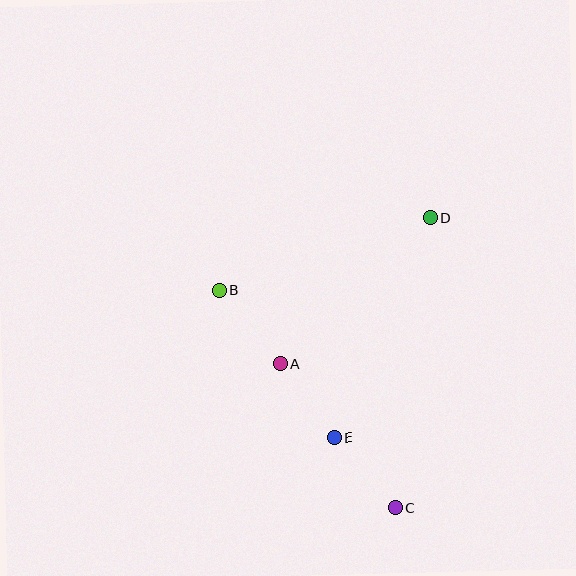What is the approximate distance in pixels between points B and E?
The distance between B and E is approximately 187 pixels.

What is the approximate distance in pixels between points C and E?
The distance between C and E is approximately 93 pixels.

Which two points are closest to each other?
Points A and E are closest to each other.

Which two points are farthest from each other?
Points C and D are farthest from each other.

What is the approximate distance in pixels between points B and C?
The distance between B and C is approximately 280 pixels.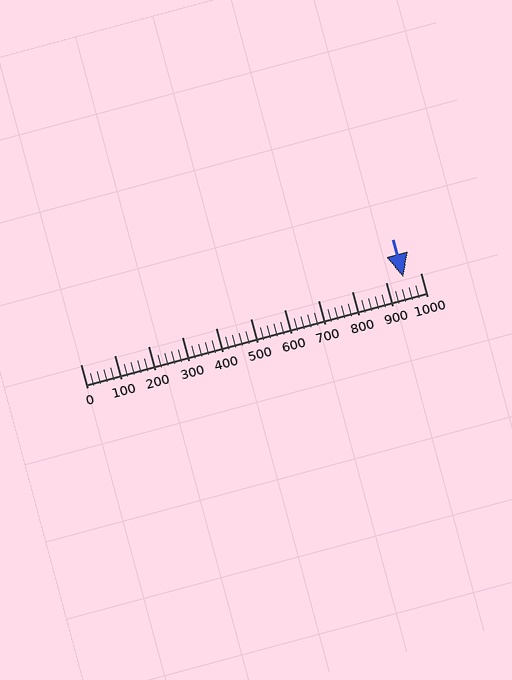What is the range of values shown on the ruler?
The ruler shows values from 0 to 1000.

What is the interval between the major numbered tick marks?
The major tick marks are spaced 100 units apart.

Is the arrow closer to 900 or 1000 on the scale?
The arrow is closer to 1000.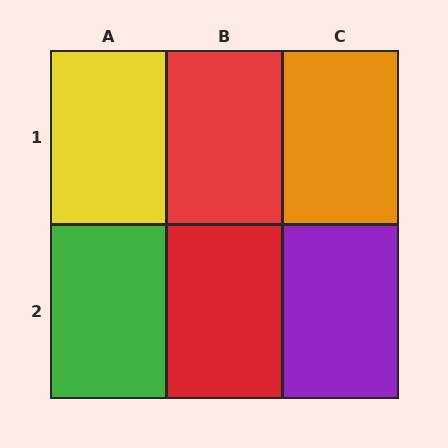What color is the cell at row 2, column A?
Green.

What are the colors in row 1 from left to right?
Yellow, red, orange.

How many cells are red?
2 cells are red.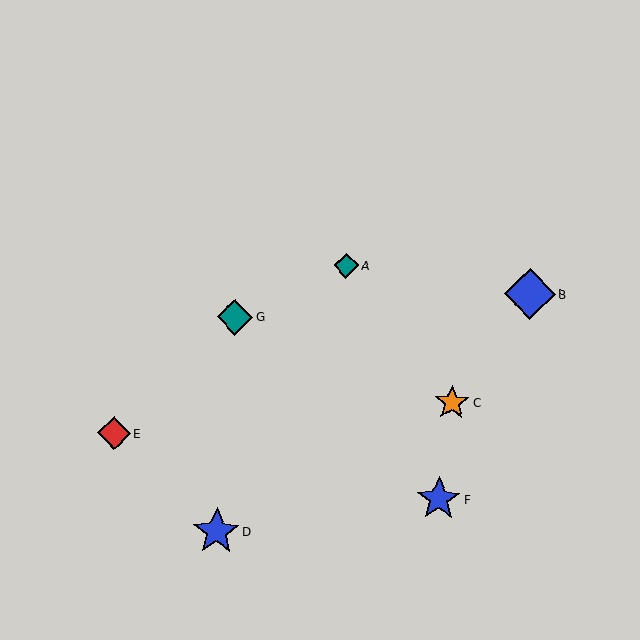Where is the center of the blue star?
The center of the blue star is at (439, 499).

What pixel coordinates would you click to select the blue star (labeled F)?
Click at (439, 499) to select the blue star F.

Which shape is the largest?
The blue diamond (labeled B) is the largest.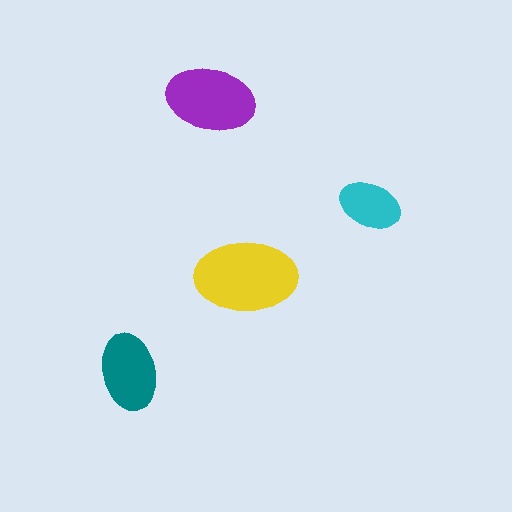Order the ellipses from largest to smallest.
the yellow one, the purple one, the teal one, the cyan one.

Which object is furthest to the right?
The cyan ellipse is rightmost.